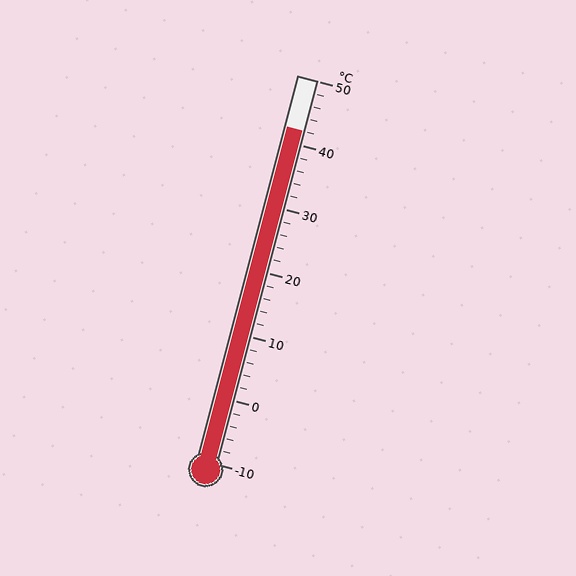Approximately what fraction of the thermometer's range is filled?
The thermometer is filled to approximately 85% of its range.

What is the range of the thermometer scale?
The thermometer scale ranges from -10°C to 50°C.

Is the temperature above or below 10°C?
The temperature is above 10°C.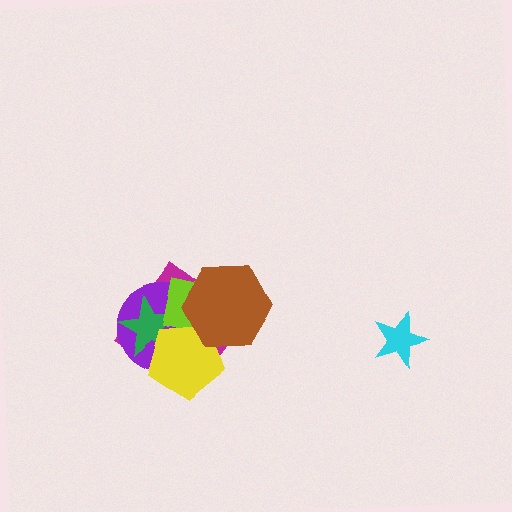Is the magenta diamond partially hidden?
Yes, it is partially covered by another shape.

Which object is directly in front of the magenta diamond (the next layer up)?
The purple circle is directly in front of the magenta diamond.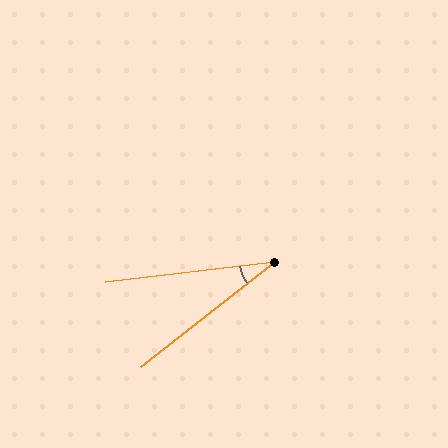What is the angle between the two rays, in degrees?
Approximately 31 degrees.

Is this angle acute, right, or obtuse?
It is acute.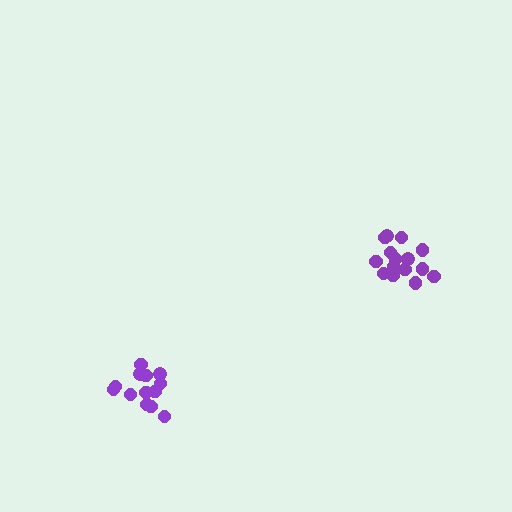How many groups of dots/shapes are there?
There are 2 groups.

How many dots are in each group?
Group 1: 16 dots, Group 2: 14 dots (30 total).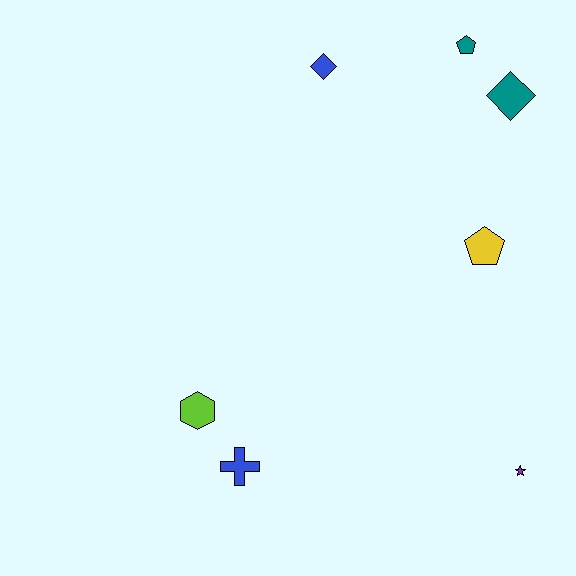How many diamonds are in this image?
There are 2 diamonds.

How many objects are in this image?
There are 7 objects.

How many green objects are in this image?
There are no green objects.